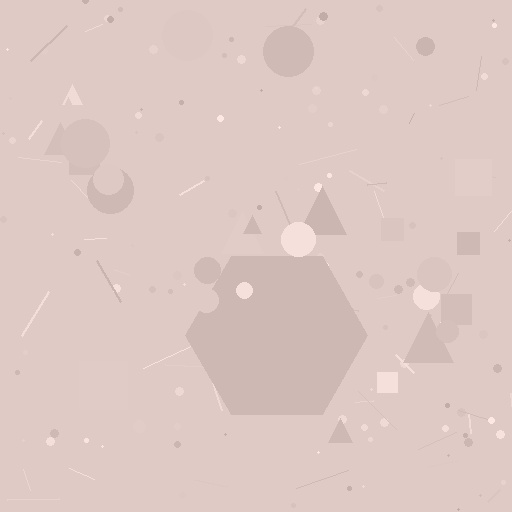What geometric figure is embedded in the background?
A hexagon is embedded in the background.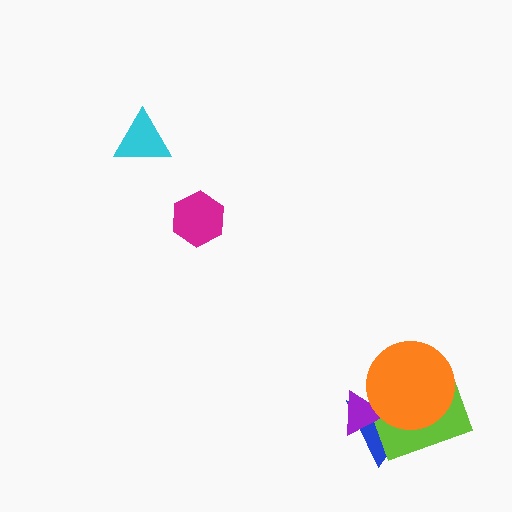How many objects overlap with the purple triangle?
3 objects overlap with the purple triangle.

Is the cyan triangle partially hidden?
No, no other shape covers it.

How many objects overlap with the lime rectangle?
3 objects overlap with the lime rectangle.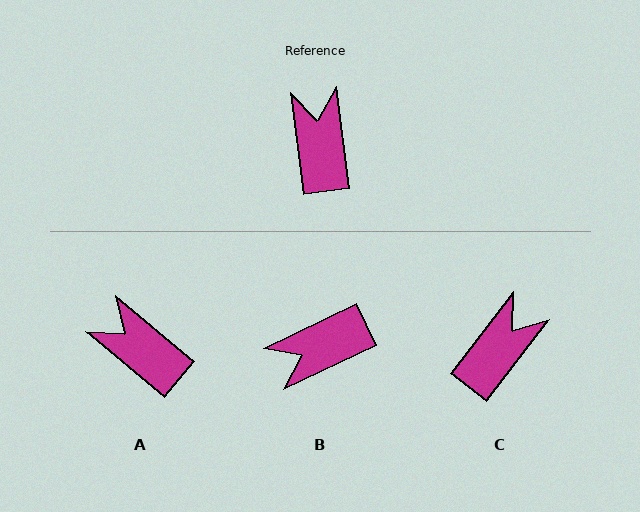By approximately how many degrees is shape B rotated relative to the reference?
Approximately 109 degrees counter-clockwise.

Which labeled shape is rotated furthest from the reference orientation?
B, about 109 degrees away.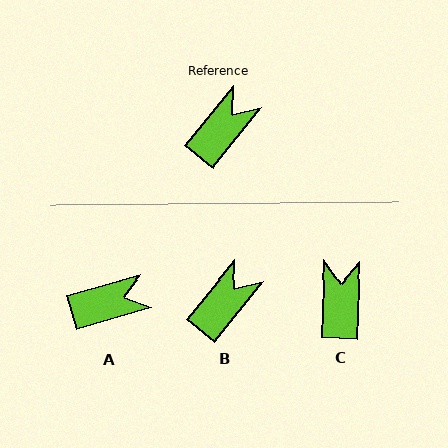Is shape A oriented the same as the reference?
No, it is off by about 35 degrees.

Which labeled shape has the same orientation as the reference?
B.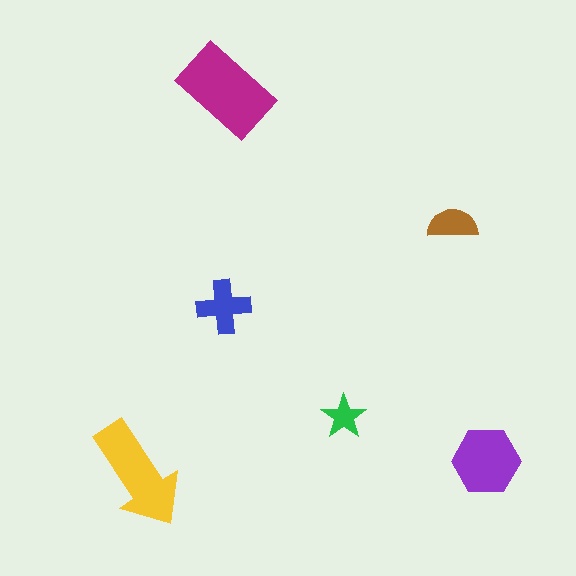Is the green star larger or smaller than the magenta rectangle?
Smaller.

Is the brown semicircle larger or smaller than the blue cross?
Smaller.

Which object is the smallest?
The green star.